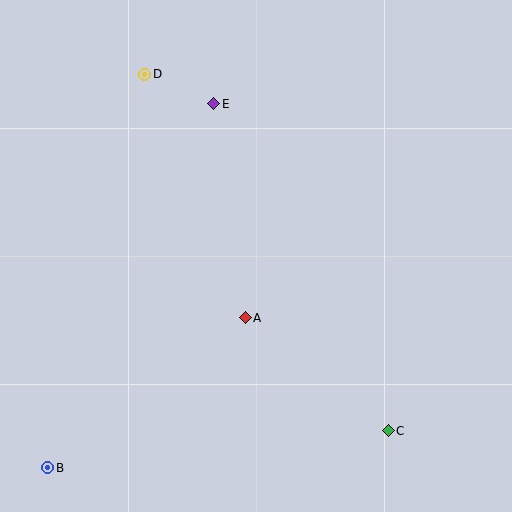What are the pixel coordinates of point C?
Point C is at (388, 431).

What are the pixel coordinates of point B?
Point B is at (48, 468).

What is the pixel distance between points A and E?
The distance between A and E is 216 pixels.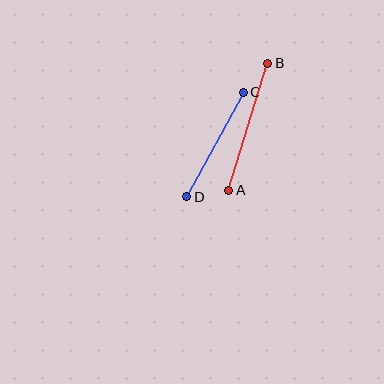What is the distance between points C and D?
The distance is approximately 119 pixels.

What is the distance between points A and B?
The distance is approximately 133 pixels.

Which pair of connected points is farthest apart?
Points A and B are farthest apart.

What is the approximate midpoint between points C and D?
The midpoint is at approximately (215, 145) pixels.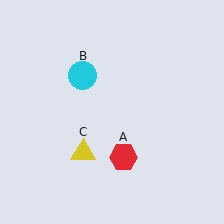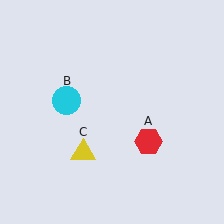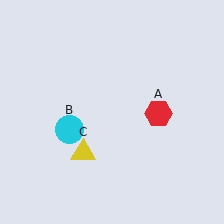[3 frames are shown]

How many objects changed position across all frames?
2 objects changed position: red hexagon (object A), cyan circle (object B).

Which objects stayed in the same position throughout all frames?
Yellow triangle (object C) remained stationary.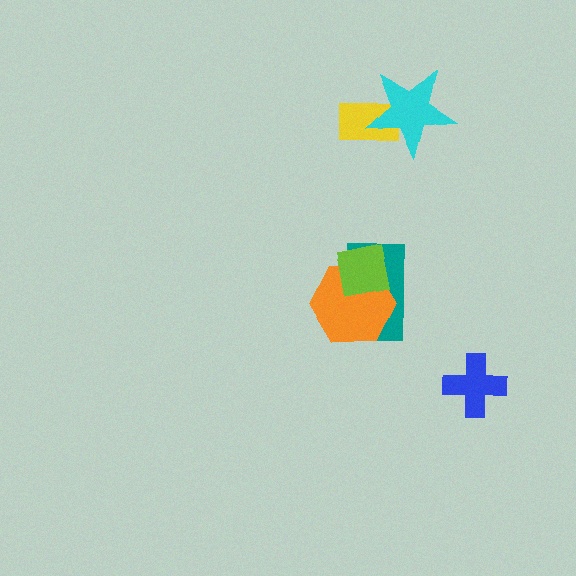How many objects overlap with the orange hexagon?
2 objects overlap with the orange hexagon.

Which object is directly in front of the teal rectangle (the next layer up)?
The orange hexagon is directly in front of the teal rectangle.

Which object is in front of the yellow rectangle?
The cyan star is in front of the yellow rectangle.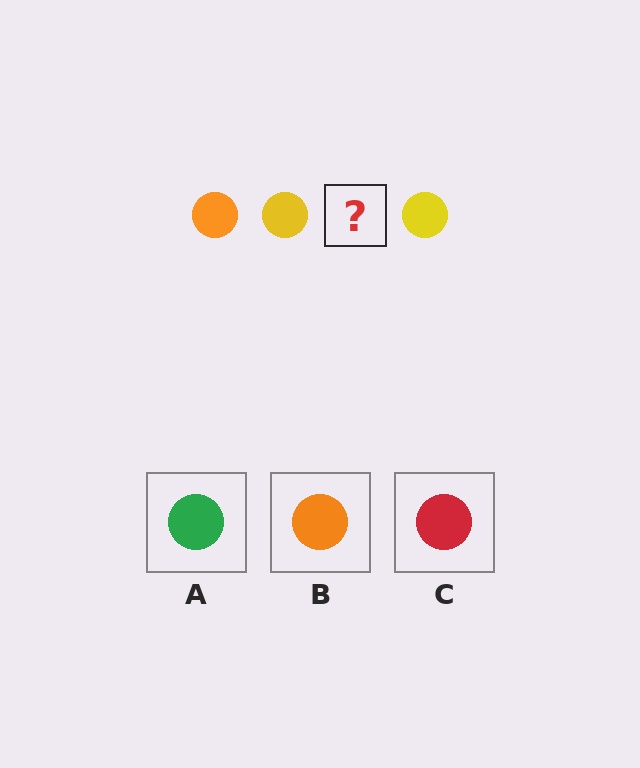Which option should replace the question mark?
Option B.